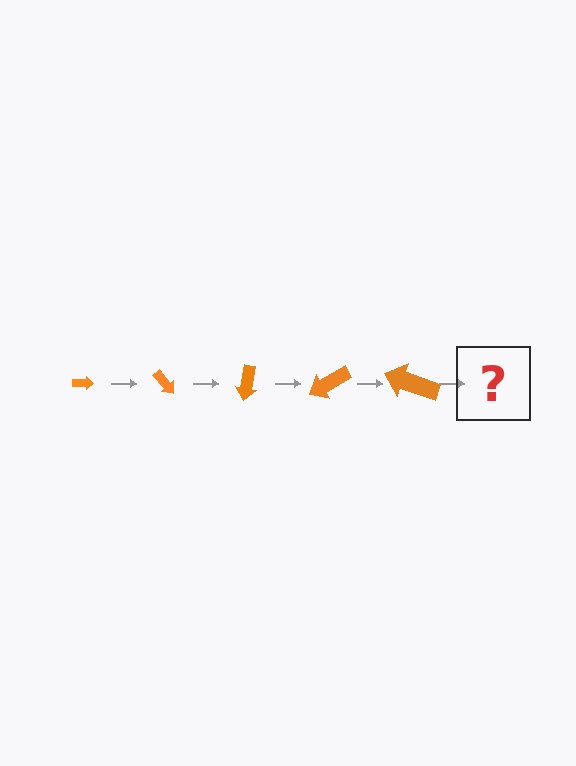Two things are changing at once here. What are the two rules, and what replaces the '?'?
The two rules are that the arrow grows larger each step and it rotates 50 degrees each step. The '?' should be an arrow, larger than the previous one and rotated 250 degrees from the start.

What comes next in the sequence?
The next element should be an arrow, larger than the previous one and rotated 250 degrees from the start.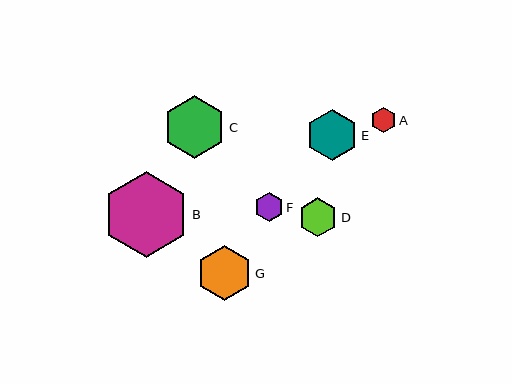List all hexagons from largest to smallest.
From largest to smallest: B, C, G, E, D, F, A.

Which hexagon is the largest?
Hexagon B is the largest with a size of approximately 86 pixels.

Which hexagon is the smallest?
Hexagon A is the smallest with a size of approximately 25 pixels.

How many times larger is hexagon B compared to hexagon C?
Hexagon B is approximately 1.4 times the size of hexagon C.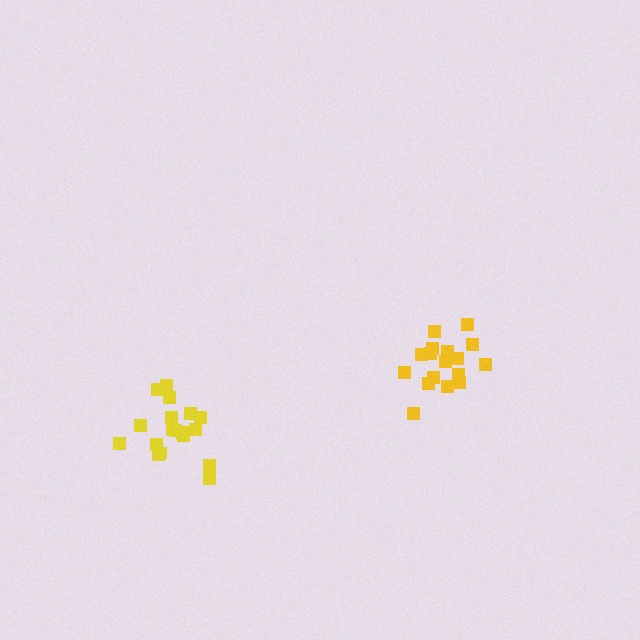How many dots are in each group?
Group 1: 18 dots, Group 2: 18 dots (36 total).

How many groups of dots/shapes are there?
There are 2 groups.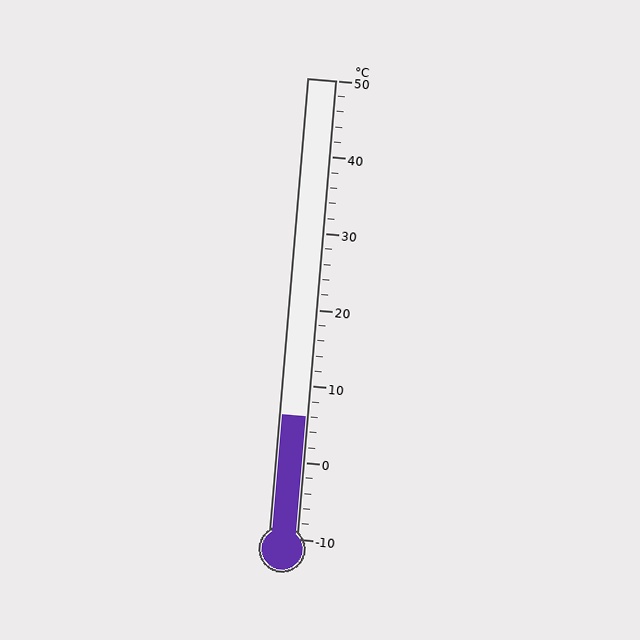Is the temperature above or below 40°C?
The temperature is below 40°C.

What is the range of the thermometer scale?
The thermometer scale ranges from -10°C to 50°C.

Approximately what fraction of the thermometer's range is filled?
The thermometer is filled to approximately 25% of its range.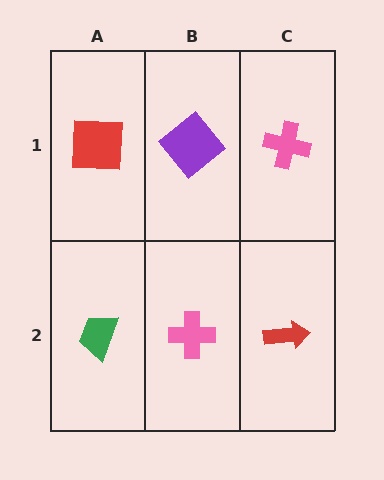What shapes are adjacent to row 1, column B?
A pink cross (row 2, column B), a red square (row 1, column A), a pink cross (row 1, column C).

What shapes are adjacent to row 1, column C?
A red arrow (row 2, column C), a purple diamond (row 1, column B).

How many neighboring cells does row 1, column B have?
3.